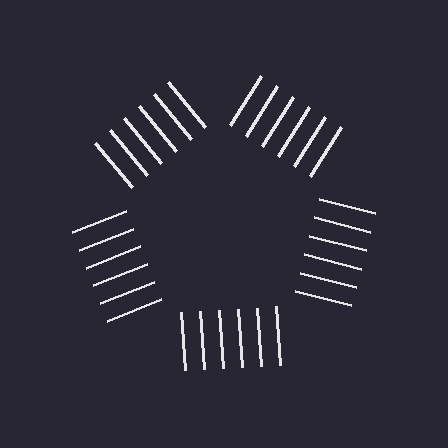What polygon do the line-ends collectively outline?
An illusory pentagon — the line segments terminate on its edges but no continuous stroke is drawn.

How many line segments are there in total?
30 — 6 along each of the 5 edges.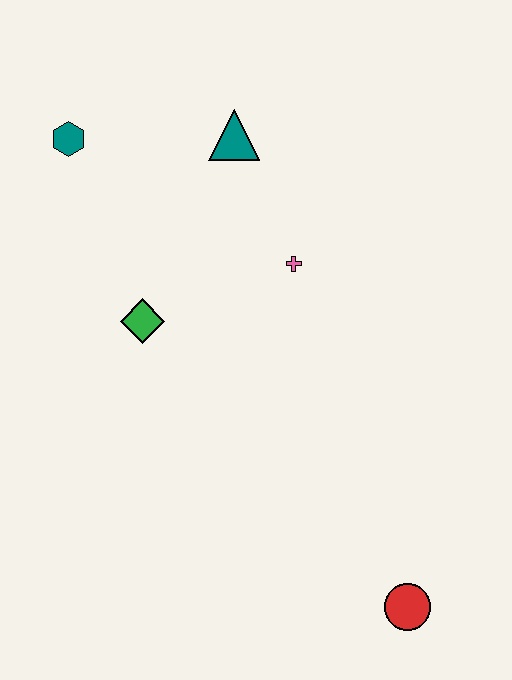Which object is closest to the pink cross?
The teal triangle is closest to the pink cross.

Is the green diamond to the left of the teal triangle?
Yes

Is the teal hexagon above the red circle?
Yes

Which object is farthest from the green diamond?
The red circle is farthest from the green diamond.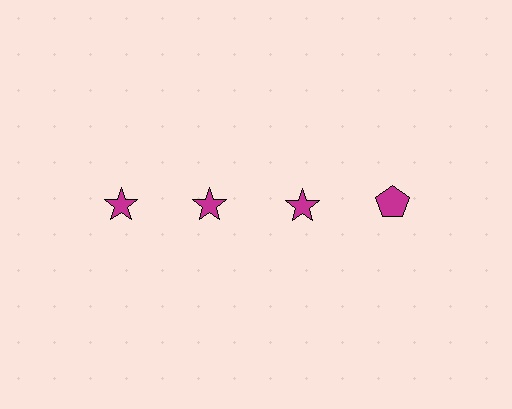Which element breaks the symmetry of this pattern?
The magenta pentagon in the top row, second from right column breaks the symmetry. All other shapes are magenta stars.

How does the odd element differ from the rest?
It has a different shape: pentagon instead of star.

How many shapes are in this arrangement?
There are 4 shapes arranged in a grid pattern.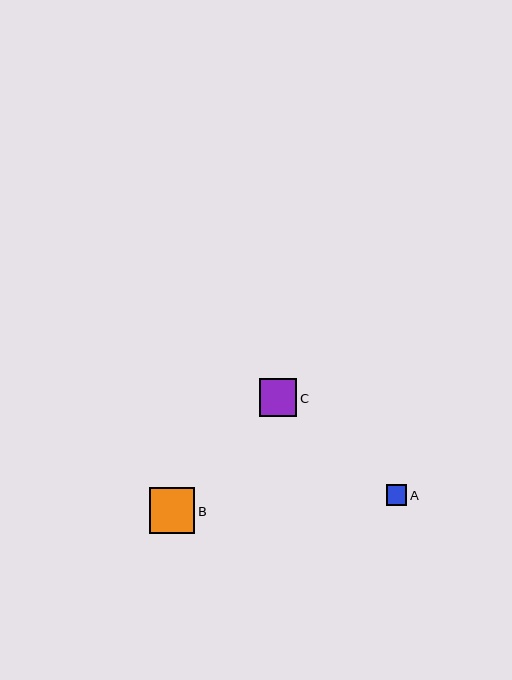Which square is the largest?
Square B is the largest with a size of approximately 45 pixels.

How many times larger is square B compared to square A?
Square B is approximately 2.2 times the size of square A.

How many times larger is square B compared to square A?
Square B is approximately 2.2 times the size of square A.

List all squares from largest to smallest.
From largest to smallest: B, C, A.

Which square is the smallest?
Square A is the smallest with a size of approximately 20 pixels.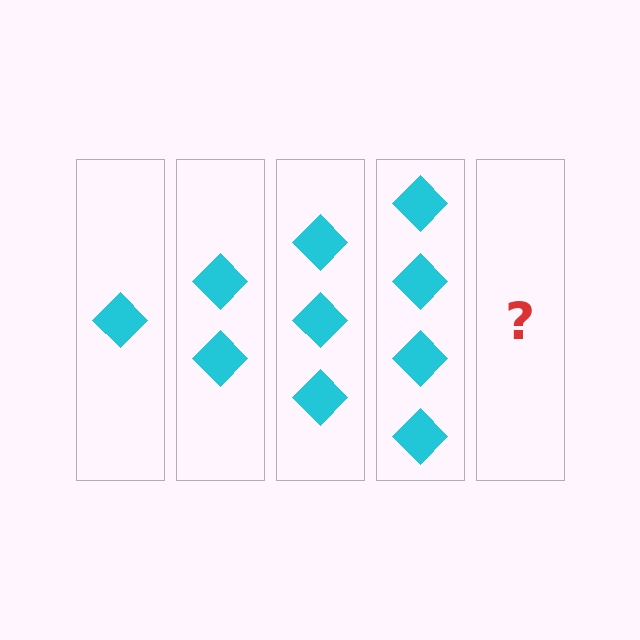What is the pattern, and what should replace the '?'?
The pattern is that each step adds one more diamond. The '?' should be 5 diamonds.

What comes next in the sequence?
The next element should be 5 diamonds.